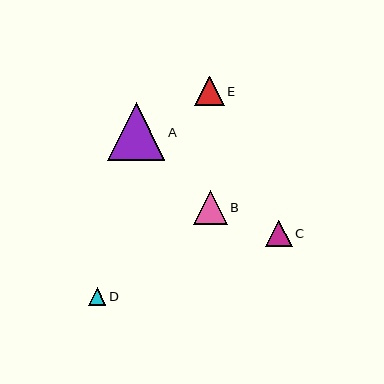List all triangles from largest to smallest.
From largest to smallest: A, B, E, C, D.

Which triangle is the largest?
Triangle A is the largest with a size of approximately 57 pixels.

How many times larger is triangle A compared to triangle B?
Triangle A is approximately 1.7 times the size of triangle B.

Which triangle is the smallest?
Triangle D is the smallest with a size of approximately 17 pixels.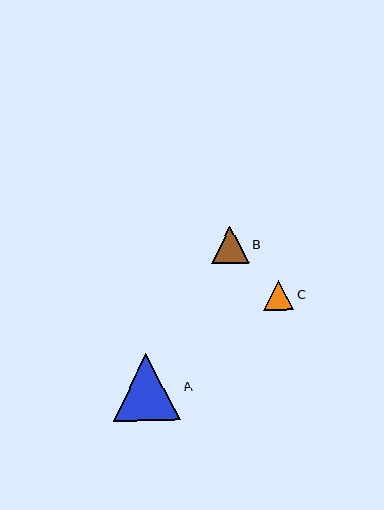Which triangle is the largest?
Triangle A is the largest with a size of approximately 67 pixels.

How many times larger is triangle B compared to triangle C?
Triangle B is approximately 1.3 times the size of triangle C.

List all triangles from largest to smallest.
From largest to smallest: A, B, C.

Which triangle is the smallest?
Triangle C is the smallest with a size of approximately 30 pixels.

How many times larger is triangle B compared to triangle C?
Triangle B is approximately 1.3 times the size of triangle C.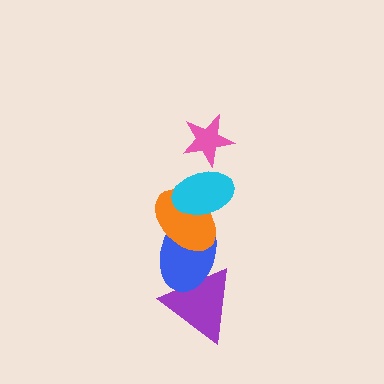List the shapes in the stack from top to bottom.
From top to bottom: the pink star, the cyan ellipse, the orange ellipse, the blue ellipse, the purple triangle.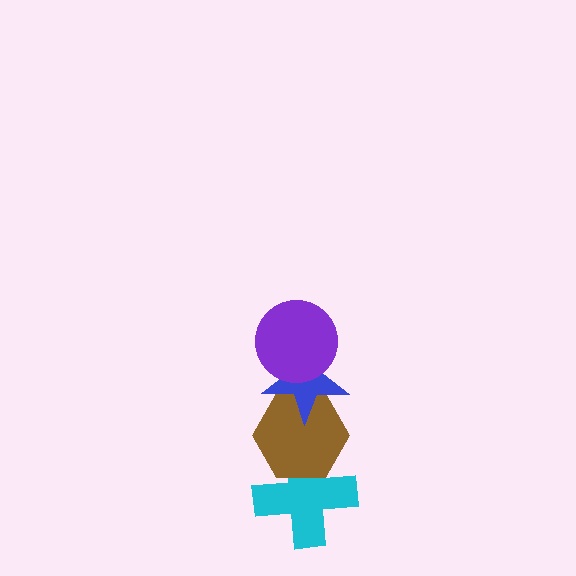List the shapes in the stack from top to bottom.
From top to bottom: the purple circle, the blue star, the brown hexagon, the cyan cross.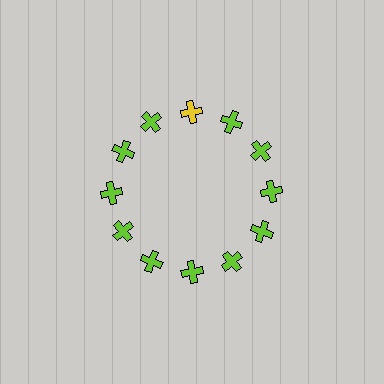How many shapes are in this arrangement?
There are 12 shapes arranged in a ring pattern.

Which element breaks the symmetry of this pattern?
The yellow cross at roughly the 12 o'clock position breaks the symmetry. All other shapes are lime crosses.